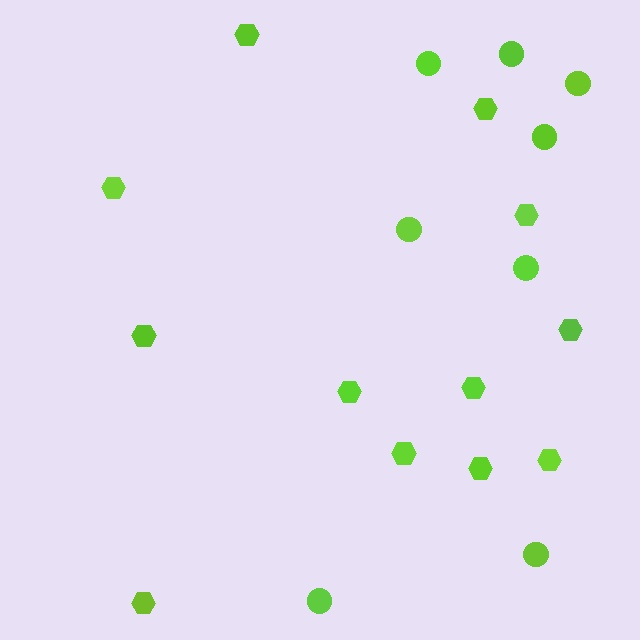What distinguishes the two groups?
There are 2 groups: one group of circles (8) and one group of hexagons (12).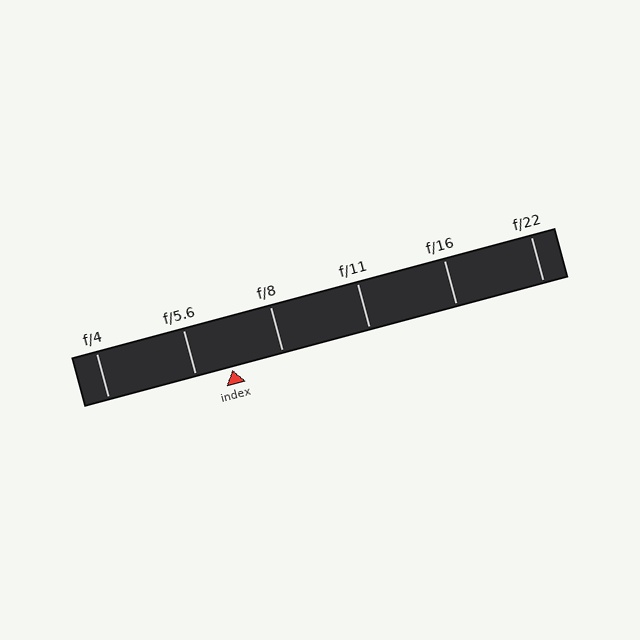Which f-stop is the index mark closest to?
The index mark is closest to f/5.6.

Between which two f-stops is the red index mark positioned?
The index mark is between f/5.6 and f/8.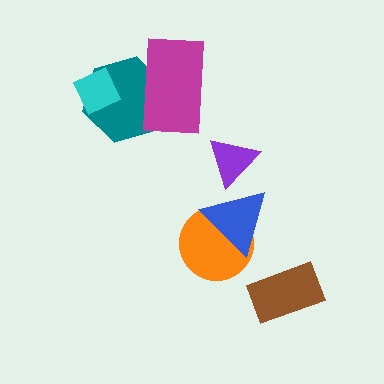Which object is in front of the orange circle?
The blue triangle is in front of the orange circle.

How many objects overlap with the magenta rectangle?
1 object overlaps with the magenta rectangle.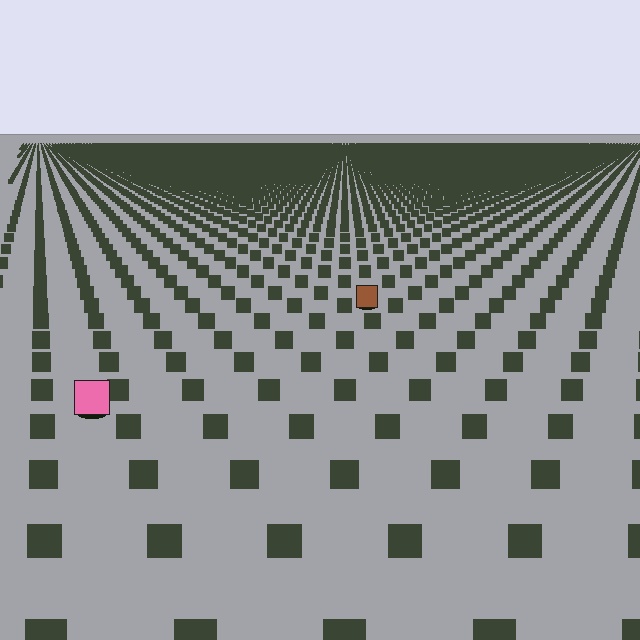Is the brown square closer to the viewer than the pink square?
No. The pink square is closer — you can tell from the texture gradient: the ground texture is coarser near it.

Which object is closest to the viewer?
The pink square is closest. The texture marks near it are larger and more spread out.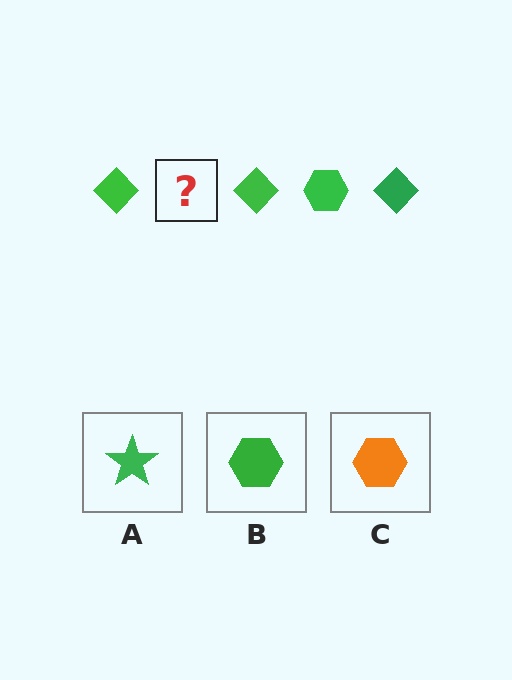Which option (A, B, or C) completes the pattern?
B.